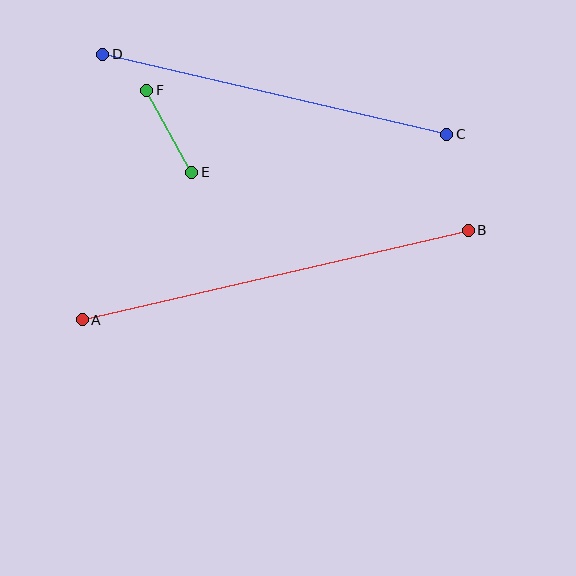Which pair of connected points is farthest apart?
Points A and B are farthest apart.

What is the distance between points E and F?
The distance is approximately 94 pixels.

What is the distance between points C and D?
The distance is approximately 353 pixels.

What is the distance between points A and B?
The distance is approximately 396 pixels.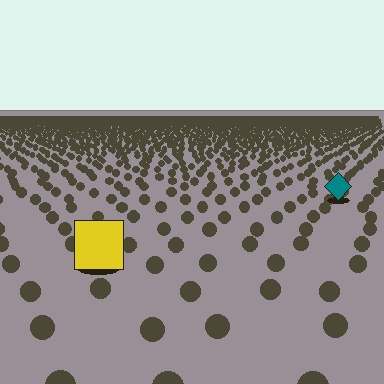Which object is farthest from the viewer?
The teal diamond is farthest from the viewer. It appears smaller and the ground texture around it is denser.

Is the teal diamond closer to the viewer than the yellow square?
No. The yellow square is closer — you can tell from the texture gradient: the ground texture is coarser near it.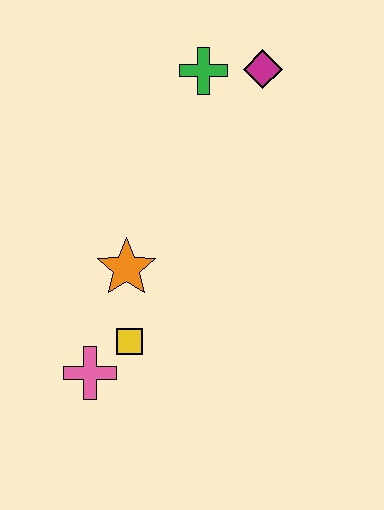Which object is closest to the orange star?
The yellow square is closest to the orange star.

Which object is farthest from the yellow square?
The magenta diamond is farthest from the yellow square.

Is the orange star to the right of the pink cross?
Yes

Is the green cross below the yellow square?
No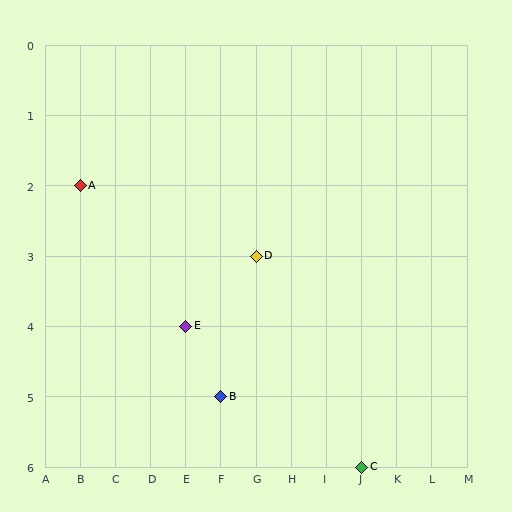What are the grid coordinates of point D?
Point D is at grid coordinates (G, 3).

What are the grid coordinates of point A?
Point A is at grid coordinates (B, 2).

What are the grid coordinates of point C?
Point C is at grid coordinates (J, 6).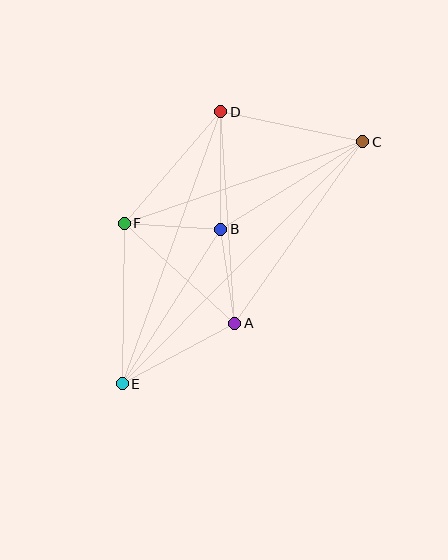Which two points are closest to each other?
Points A and B are closest to each other.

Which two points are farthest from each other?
Points C and E are farthest from each other.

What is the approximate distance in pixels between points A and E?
The distance between A and E is approximately 127 pixels.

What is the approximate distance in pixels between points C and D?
The distance between C and D is approximately 145 pixels.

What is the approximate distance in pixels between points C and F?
The distance between C and F is approximately 252 pixels.